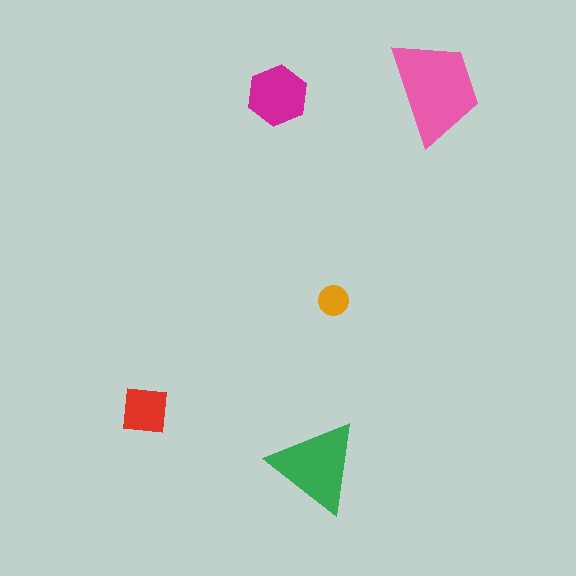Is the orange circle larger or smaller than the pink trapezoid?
Smaller.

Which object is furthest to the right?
The pink trapezoid is rightmost.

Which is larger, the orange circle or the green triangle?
The green triangle.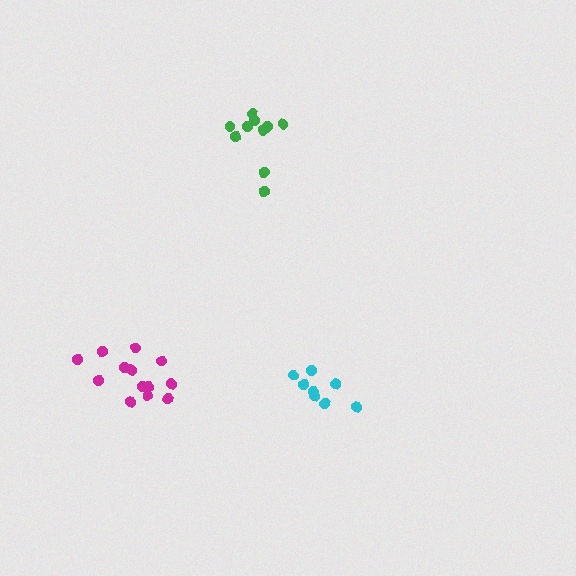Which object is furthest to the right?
The cyan cluster is rightmost.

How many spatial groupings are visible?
There are 3 spatial groupings.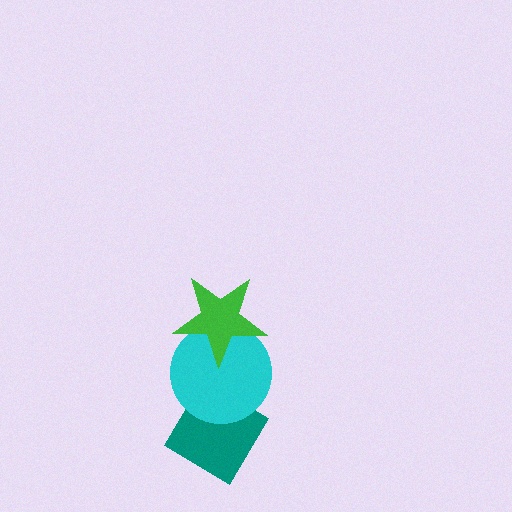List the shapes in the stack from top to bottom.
From top to bottom: the green star, the cyan circle, the teal diamond.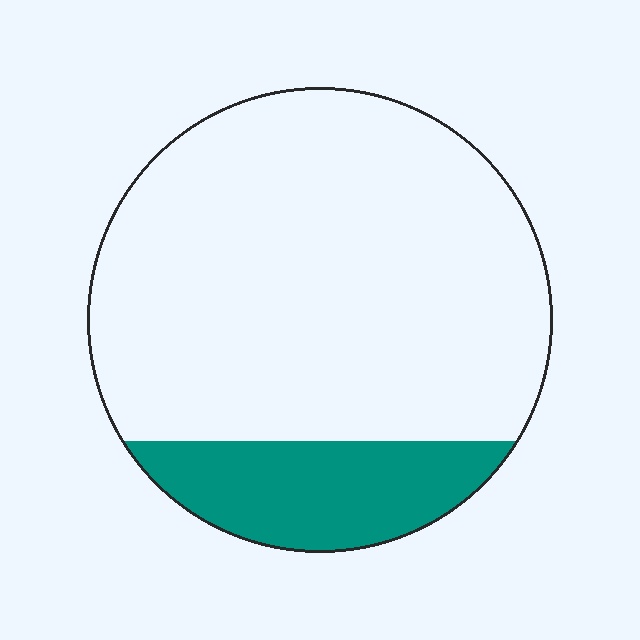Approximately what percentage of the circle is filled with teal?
Approximately 20%.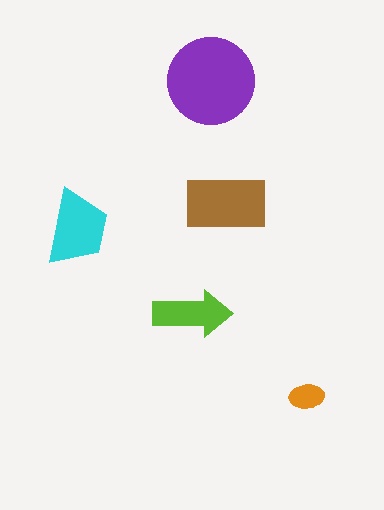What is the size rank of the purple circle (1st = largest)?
1st.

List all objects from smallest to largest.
The orange ellipse, the lime arrow, the cyan trapezoid, the brown rectangle, the purple circle.